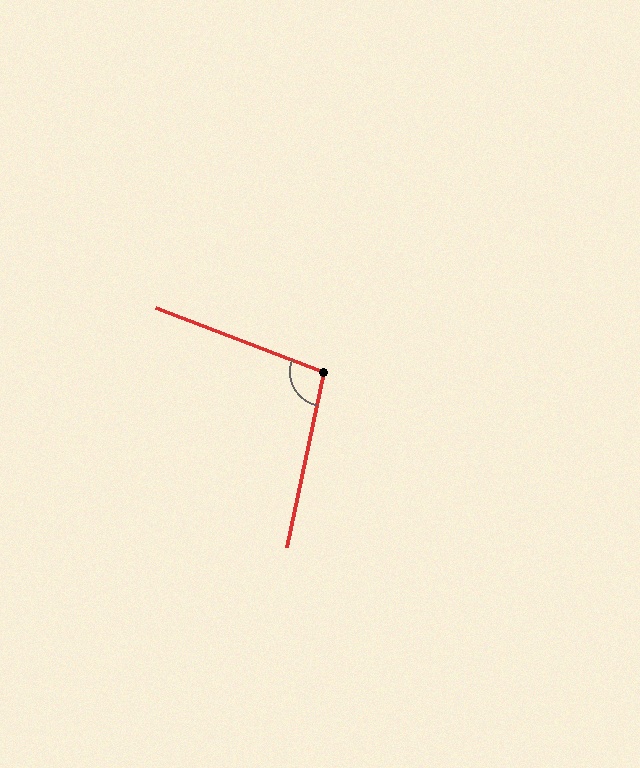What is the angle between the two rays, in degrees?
Approximately 99 degrees.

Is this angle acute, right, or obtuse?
It is obtuse.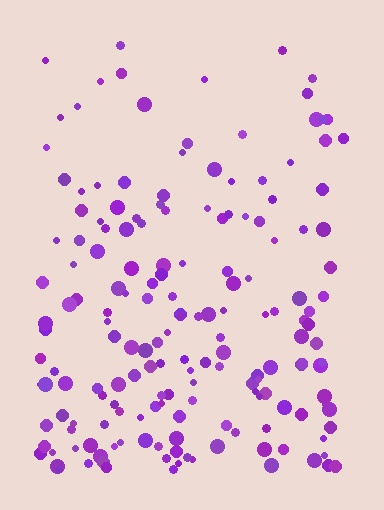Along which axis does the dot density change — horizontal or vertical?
Vertical.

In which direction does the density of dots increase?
From top to bottom, with the bottom side densest.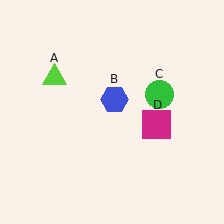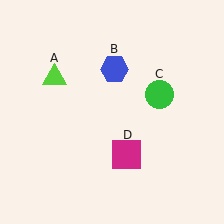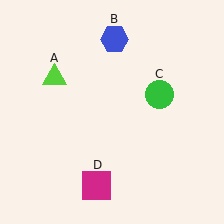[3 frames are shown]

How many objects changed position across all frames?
2 objects changed position: blue hexagon (object B), magenta square (object D).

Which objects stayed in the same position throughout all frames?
Lime triangle (object A) and green circle (object C) remained stationary.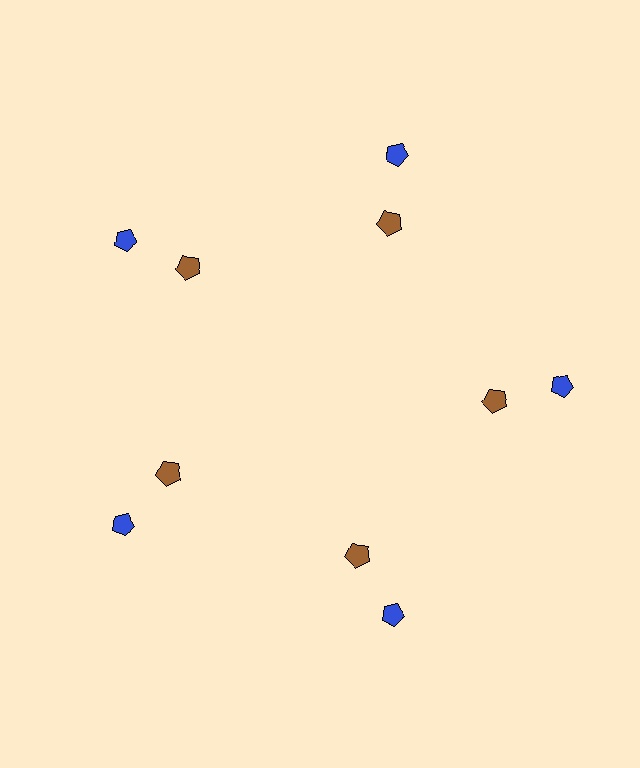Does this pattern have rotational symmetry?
Yes, this pattern has 5-fold rotational symmetry. It looks the same after rotating 72 degrees around the center.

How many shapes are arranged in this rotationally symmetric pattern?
There are 10 shapes, arranged in 5 groups of 2.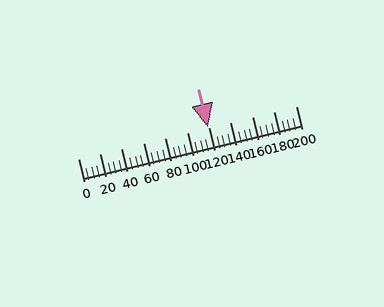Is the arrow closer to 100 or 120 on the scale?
The arrow is closer to 120.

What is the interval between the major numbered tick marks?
The major tick marks are spaced 20 units apart.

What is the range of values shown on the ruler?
The ruler shows values from 0 to 200.